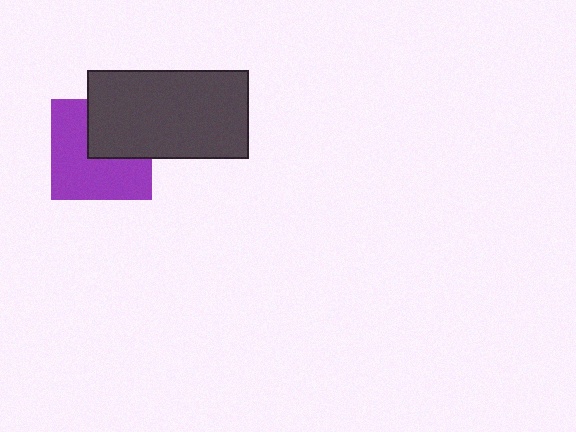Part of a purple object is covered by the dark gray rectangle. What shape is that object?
It is a square.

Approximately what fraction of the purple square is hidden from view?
Roughly 38% of the purple square is hidden behind the dark gray rectangle.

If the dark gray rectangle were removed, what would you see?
You would see the complete purple square.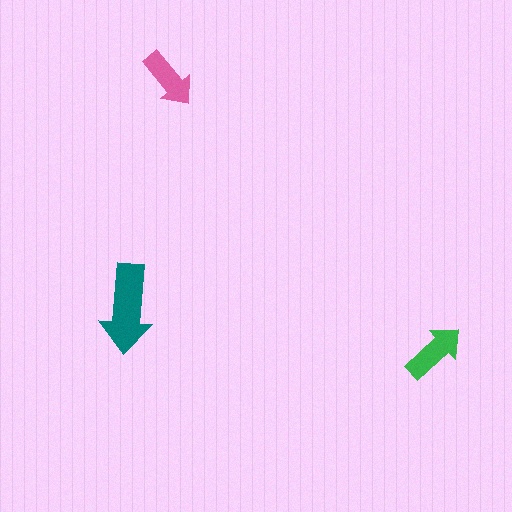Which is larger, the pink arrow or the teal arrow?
The teal one.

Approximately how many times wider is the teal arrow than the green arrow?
About 1.5 times wider.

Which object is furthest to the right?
The green arrow is rightmost.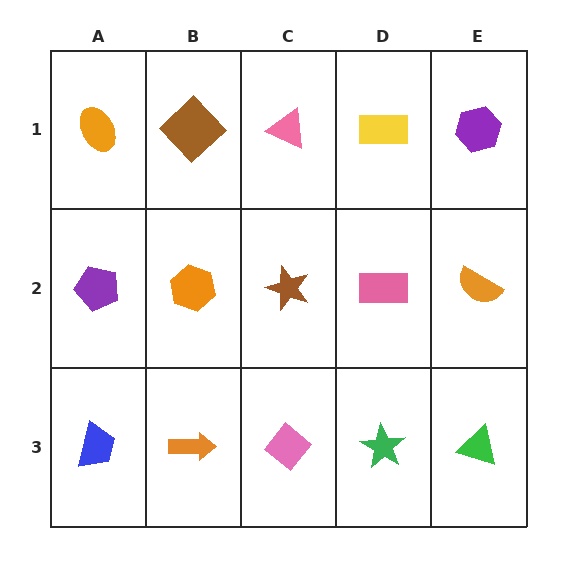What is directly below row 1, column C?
A brown star.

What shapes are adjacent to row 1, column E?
An orange semicircle (row 2, column E), a yellow rectangle (row 1, column D).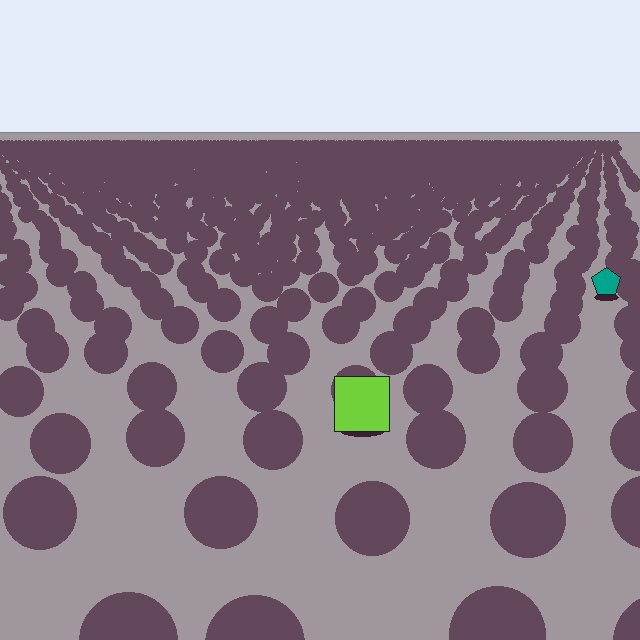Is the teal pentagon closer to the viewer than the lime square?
No. The lime square is closer — you can tell from the texture gradient: the ground texture is coarser near it.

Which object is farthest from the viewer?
The teal pentagon is farthest from the viewer. It appears smaller and the ground texture around it is denser.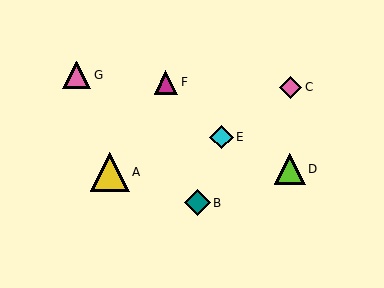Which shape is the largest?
The yellow triangle (labeled A) is the largest.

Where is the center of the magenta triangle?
The center of the magenta triangle is at (166, 82).